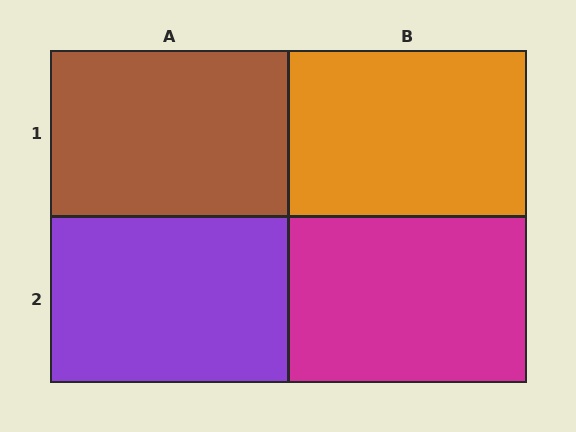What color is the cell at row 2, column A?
Purple.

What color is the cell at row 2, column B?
Magenta.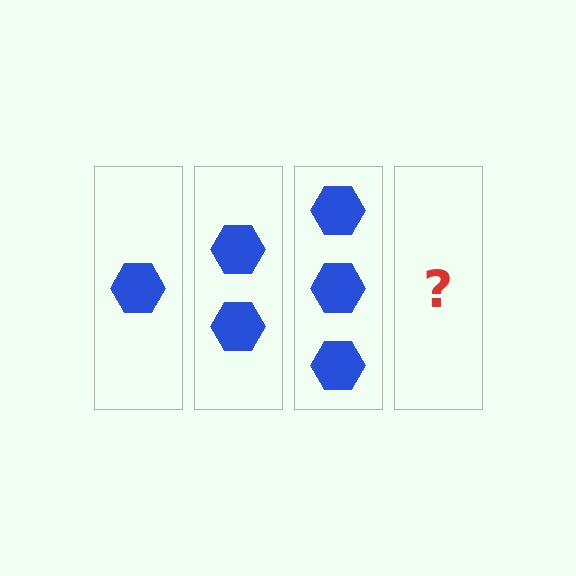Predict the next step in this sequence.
The next step is 4 hexagons.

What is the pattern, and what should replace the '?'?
The pattern is that each step adds one more hexagon. The '?' should be 4 hexagons.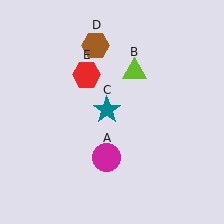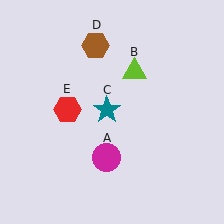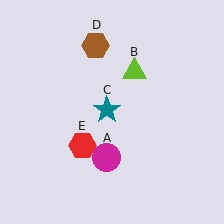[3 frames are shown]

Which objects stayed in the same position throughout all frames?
Magenta circle (object A) and lime triangle (object B) and teal star (object C) and brown hexagon (object D) remained stationary.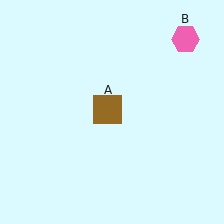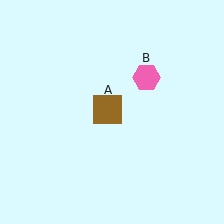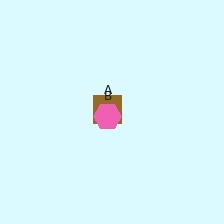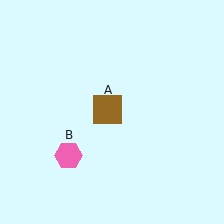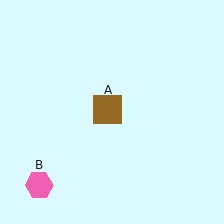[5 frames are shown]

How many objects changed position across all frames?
1 object changed position: pink hexagon (object B).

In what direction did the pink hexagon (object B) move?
The pink hexagon (object B) moved down and to the left.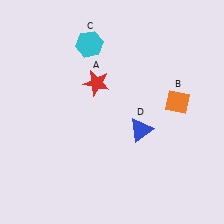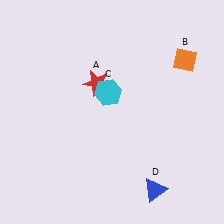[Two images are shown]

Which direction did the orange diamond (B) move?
The orange diamond (B) moved up.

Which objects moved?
The objects that moved are: the orange diamond (B), the cyan hexagon (C), the blue triangle (D).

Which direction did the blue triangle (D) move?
The blue triangle (D) moved down.